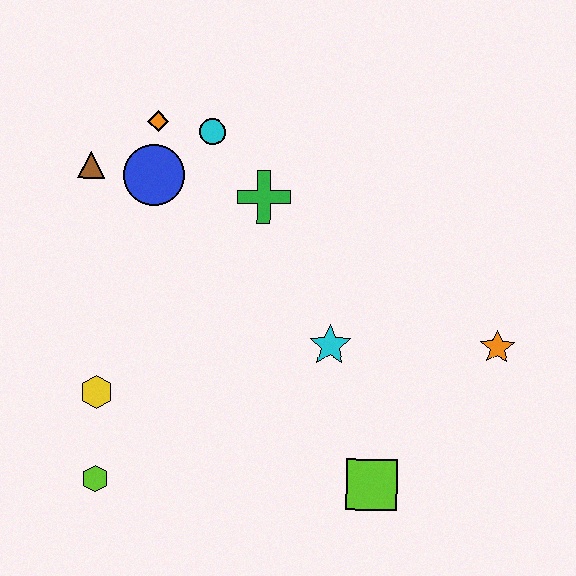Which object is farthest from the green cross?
The lime hexagon is farthest from the green cross.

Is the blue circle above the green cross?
Yes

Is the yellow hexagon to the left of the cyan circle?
Yes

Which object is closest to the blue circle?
The orange diamond is closest to the blue circle.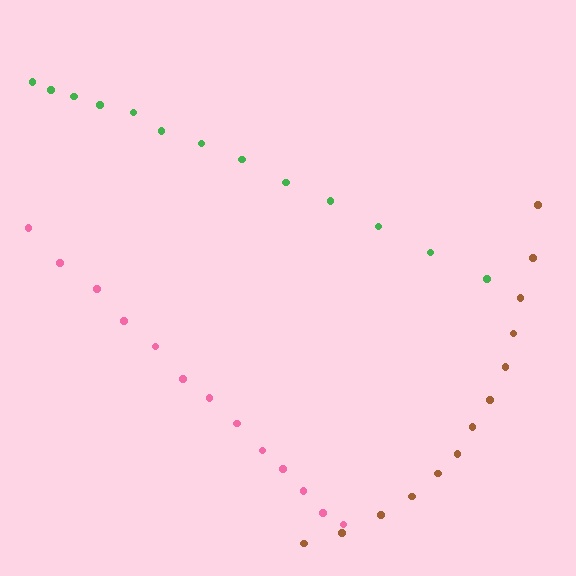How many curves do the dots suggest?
There are 3 distinct paths.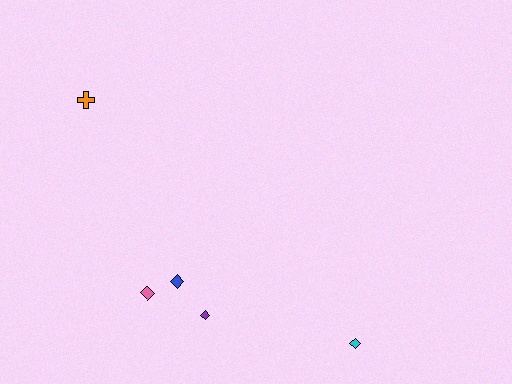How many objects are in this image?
There are 5 objects.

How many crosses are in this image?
There is 1 cross.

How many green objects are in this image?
There are no green objects.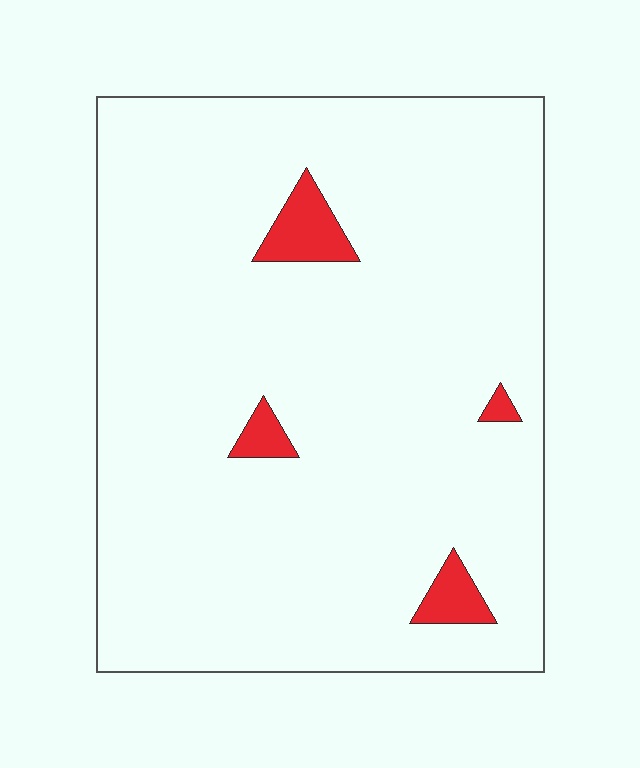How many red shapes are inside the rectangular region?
4.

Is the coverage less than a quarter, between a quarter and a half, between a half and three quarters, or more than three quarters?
Less than a quarter.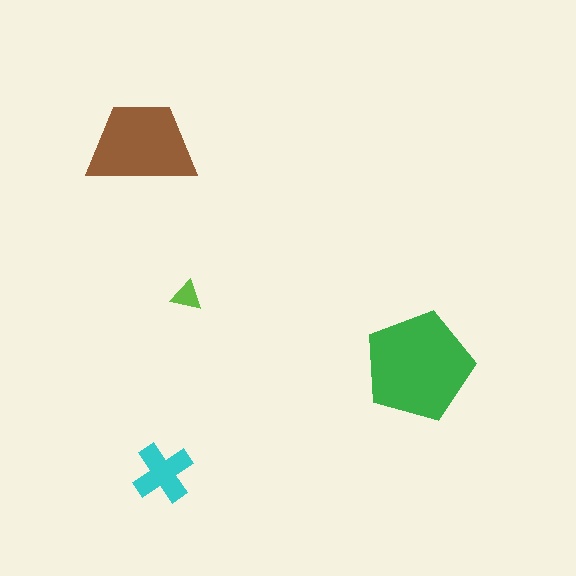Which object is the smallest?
The lime triangle.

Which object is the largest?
The green pentagon.